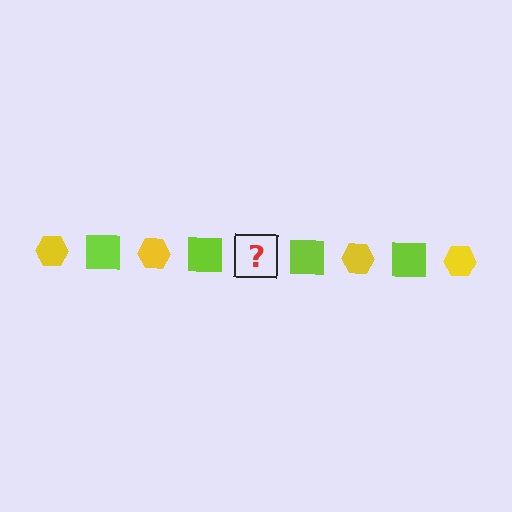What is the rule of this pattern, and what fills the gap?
The rule is that the pattern alternates between yellow hexagon and lime square. The gap should be filled with a yellow hexagon.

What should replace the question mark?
The question mark should be replaced with a yellow hexagon.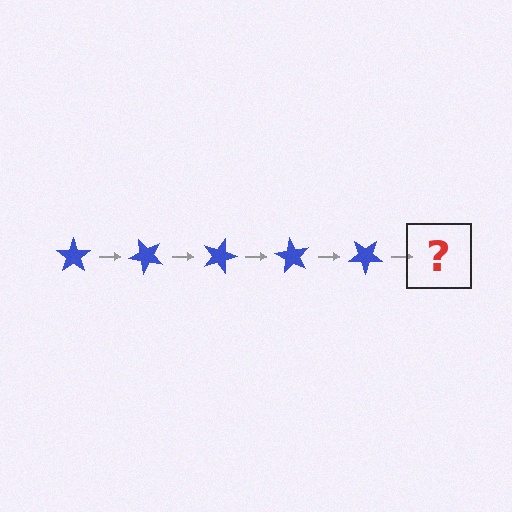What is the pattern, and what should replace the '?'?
The pattern is that the star rotates 45 degrees each step. The '?' should be a blue star rotated 225 degrees.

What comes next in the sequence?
The next element should be a blue star rotated 225 degrees.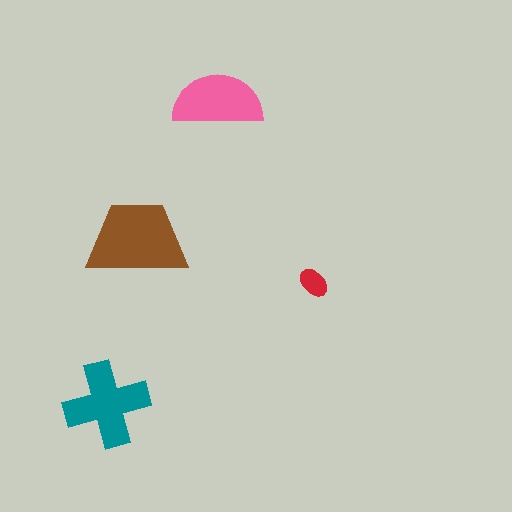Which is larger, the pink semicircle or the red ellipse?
The pink semicircle.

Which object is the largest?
The brown trapezoid.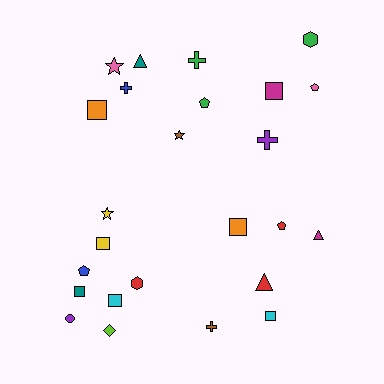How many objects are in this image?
There are 25 objects.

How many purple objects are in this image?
There are 2 purple objects.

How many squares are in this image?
There are 7 squares.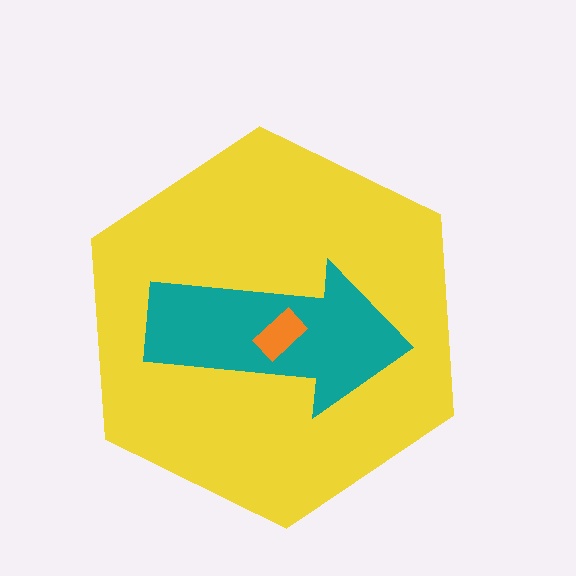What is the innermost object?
The orange rectangle.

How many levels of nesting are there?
3.